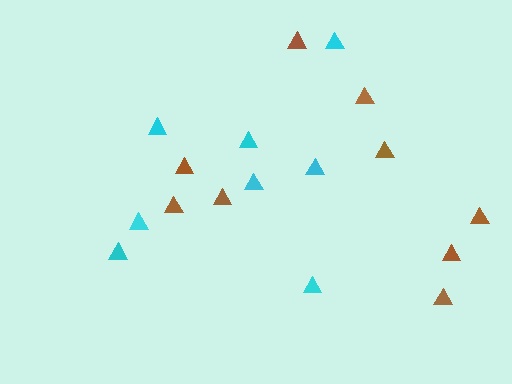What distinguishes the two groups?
There are 2 groups: one group of brown triangles (9) and one group of cyan triangles (8).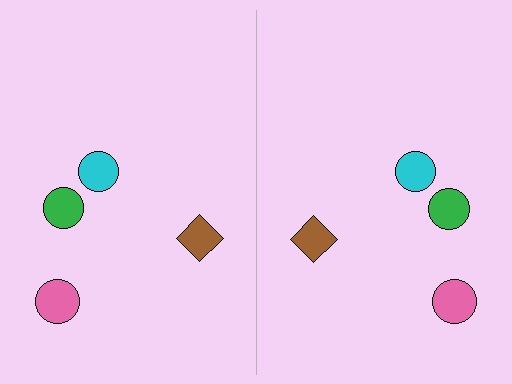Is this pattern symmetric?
Yes, this pattern has bilateral (reflection) symmetry.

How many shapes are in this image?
There are 8 shapes in this image.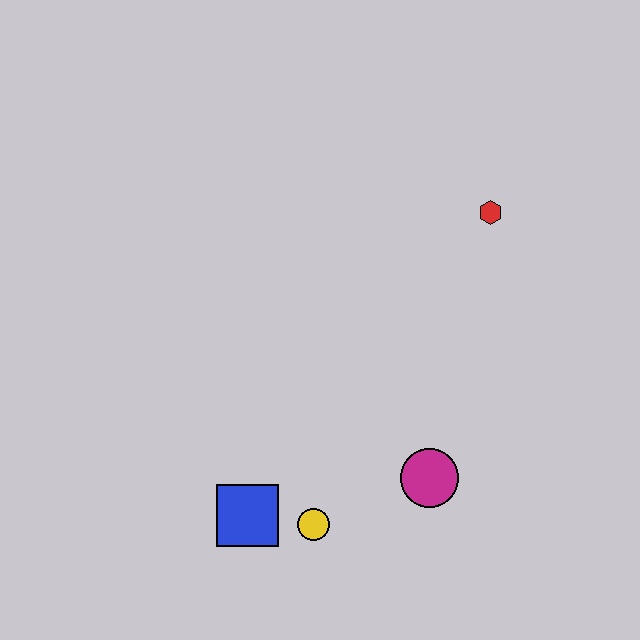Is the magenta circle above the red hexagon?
No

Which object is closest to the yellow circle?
The blue square is closest to the yellow circle.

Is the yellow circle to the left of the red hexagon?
Yes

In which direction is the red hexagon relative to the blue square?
The red hexagon is above the blue square.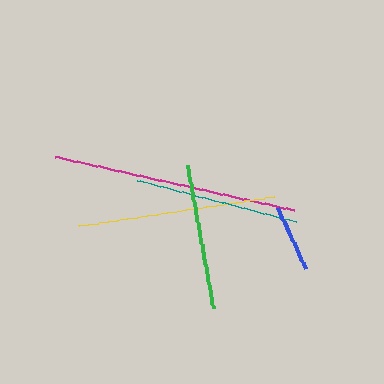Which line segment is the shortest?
The blue line is the shortest at approximately 67 pixels.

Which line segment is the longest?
The magenta line is the longest at approximately 245 pixels.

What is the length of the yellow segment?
The yellow segment is approximately 197 pixels long.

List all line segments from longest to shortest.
From longest to shortest: magenta, yellow, teal, green, blue.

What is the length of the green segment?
The green segment is approximately 145 pixels long.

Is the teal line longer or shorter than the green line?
The teal line is longer than the green line.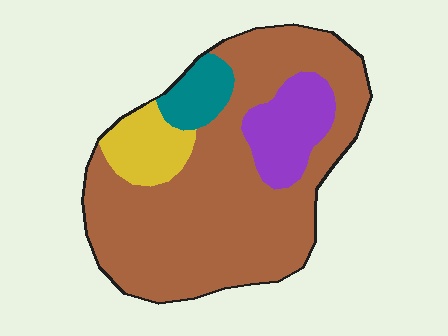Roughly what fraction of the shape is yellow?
Yellow covers about 10% of the shape.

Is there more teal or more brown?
Brown.